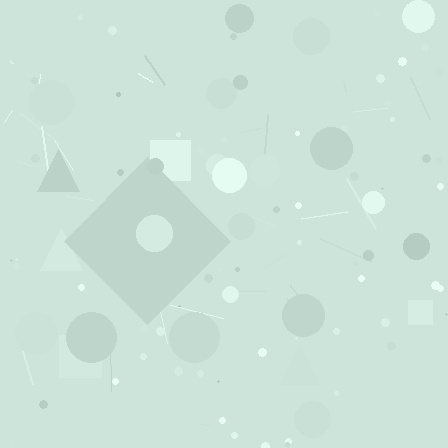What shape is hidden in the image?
A diamond is hidden in the image.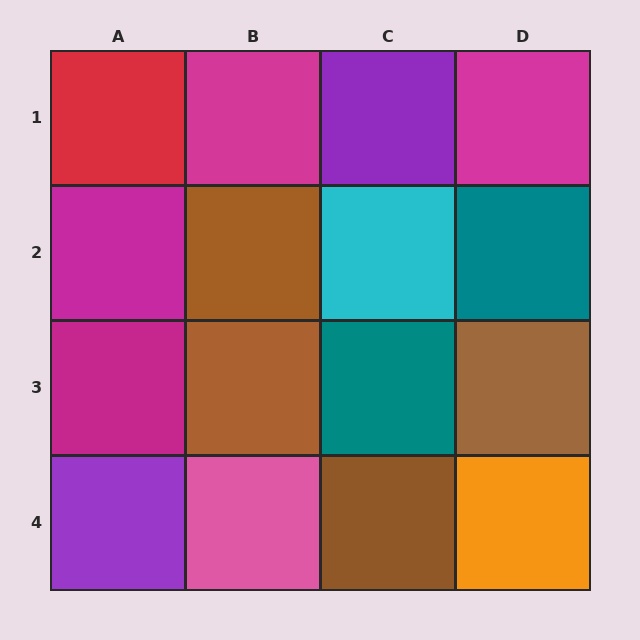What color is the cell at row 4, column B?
Pink.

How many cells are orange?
1 cell is orange.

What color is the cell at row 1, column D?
Magenta.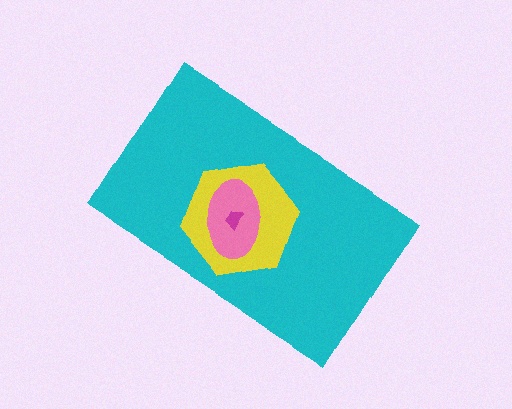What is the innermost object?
The magenta trapezoid.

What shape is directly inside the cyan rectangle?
The yellow hexagon.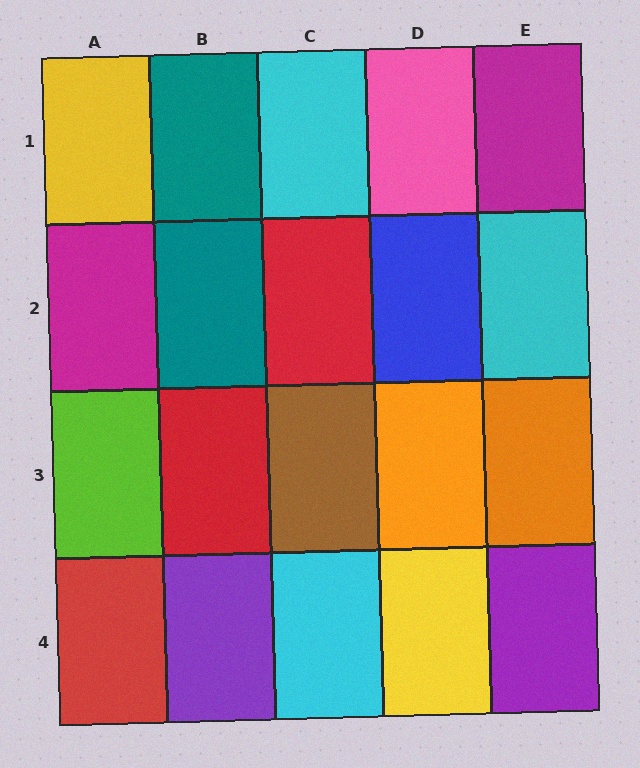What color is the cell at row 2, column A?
Magenta.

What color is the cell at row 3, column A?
Lime.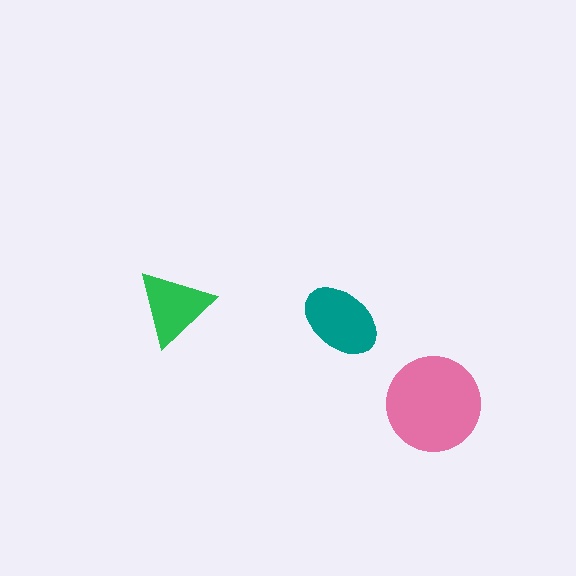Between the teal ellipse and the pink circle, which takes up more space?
The pink circle.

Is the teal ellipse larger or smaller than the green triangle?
Larger.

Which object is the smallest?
The green triangle.